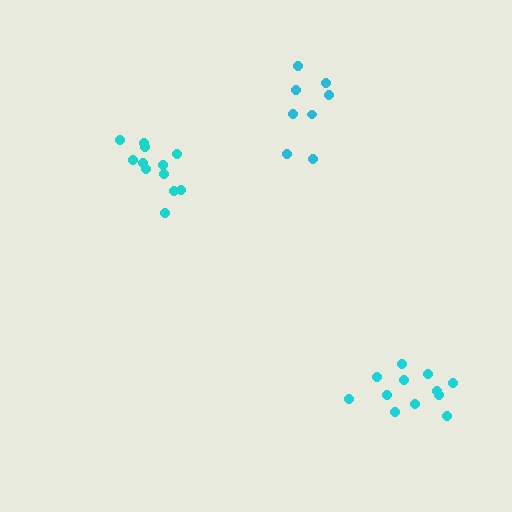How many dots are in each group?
Group 1: 12 dots, Group 2: 12 dots, Group 3: 8 dots (32 total).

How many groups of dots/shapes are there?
There are 3 groups.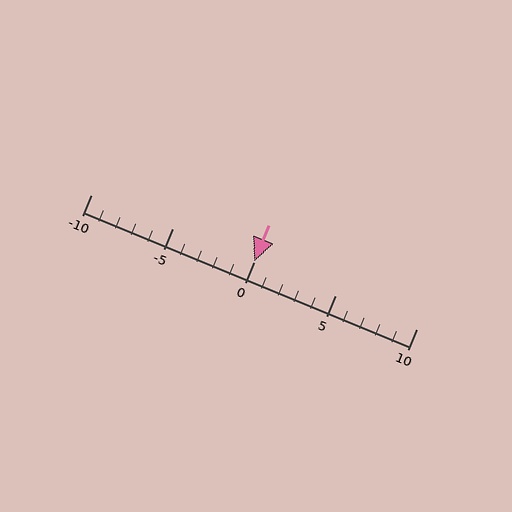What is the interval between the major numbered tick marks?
The major tick marks are spaced 5 units apart.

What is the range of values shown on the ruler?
The ruler shows values from -10 to 10.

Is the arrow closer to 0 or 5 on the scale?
The arrow is closer to 0.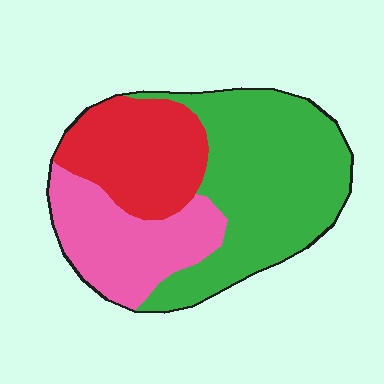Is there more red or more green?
Green.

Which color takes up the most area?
Green, at roughly 50%.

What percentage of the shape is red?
Red covers roughly 25% of the shape.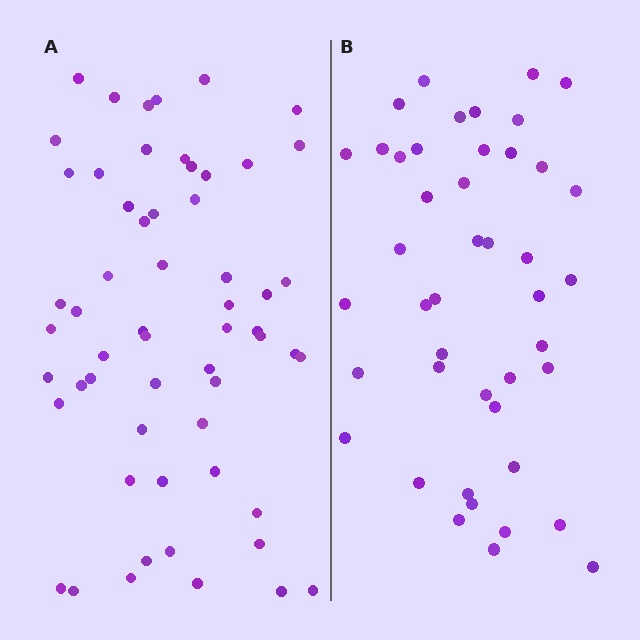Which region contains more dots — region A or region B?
Region A (the left region) has more dots.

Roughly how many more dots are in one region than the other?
Region A has approximately 15 more dots than region B.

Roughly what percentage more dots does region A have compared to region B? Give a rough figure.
About 30% more.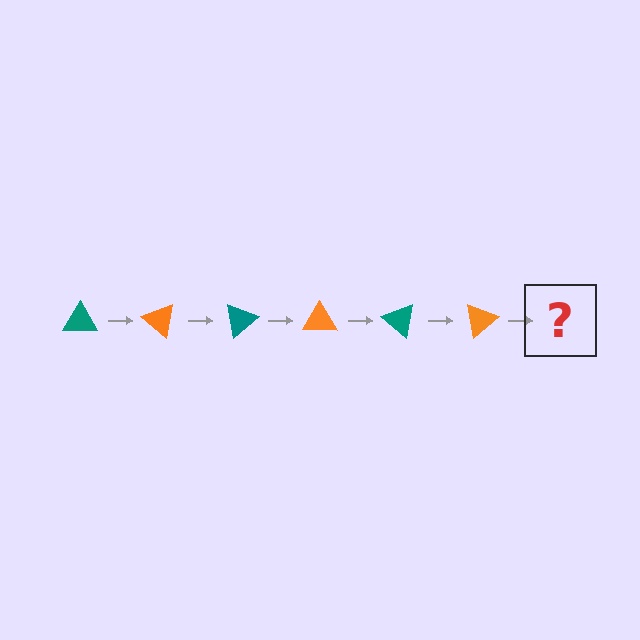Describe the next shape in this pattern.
It should be a teal triangle, rotated 240 degrees from the start.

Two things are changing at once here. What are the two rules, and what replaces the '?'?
The two rules are that it rotates 40 degrees each step and the color cycles through teal and orange. The '?' should be a teal triangle, rotated 240 degrees from the start.